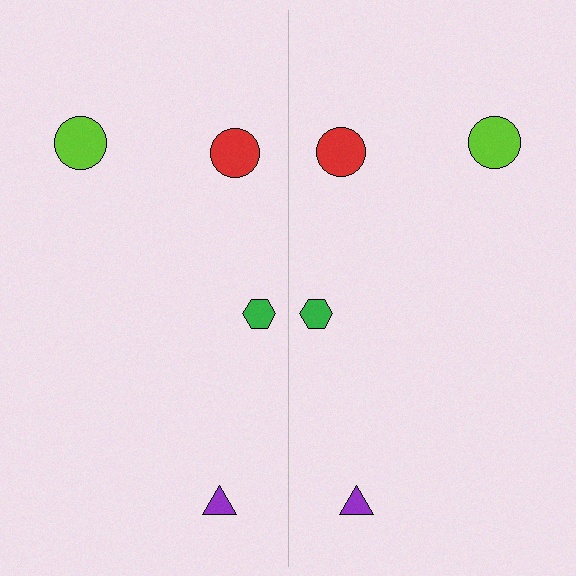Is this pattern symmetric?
Yes, this pattern has bilateral (reflection) symmetry.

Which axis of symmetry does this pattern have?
The pattern has a vertical axis of symmetry running through the center of the image.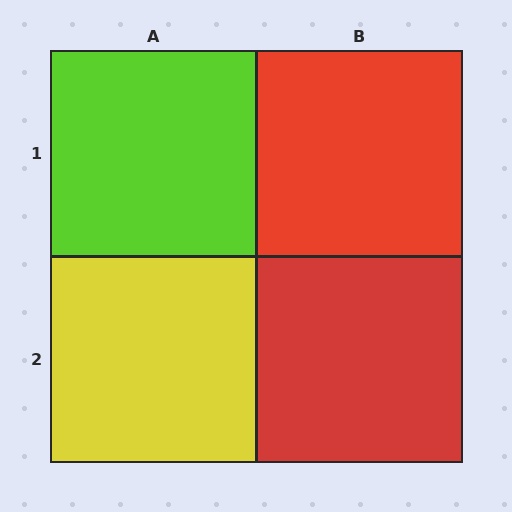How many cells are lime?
1 cell is lime.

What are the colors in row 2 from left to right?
Yellow, red.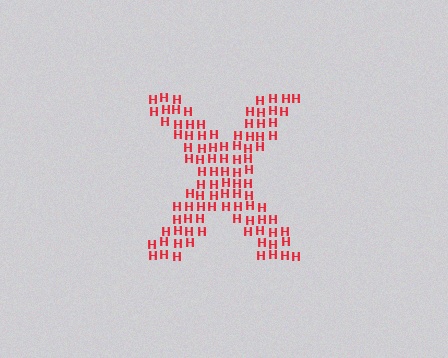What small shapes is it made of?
It is made of small letter H's.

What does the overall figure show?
The overall figure shows the letter X.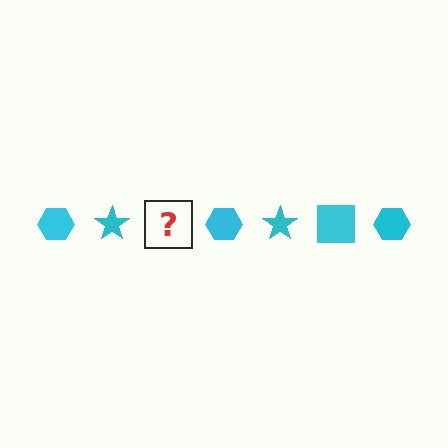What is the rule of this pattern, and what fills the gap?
The rule is that the pattern cycles through hexagon, star, square shapes in cyan. The gap should be filled with a cyan square.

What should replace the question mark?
The question mark should be replaced with a cyan square.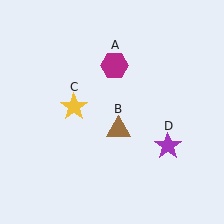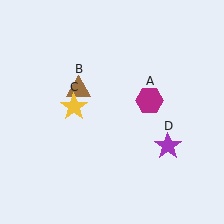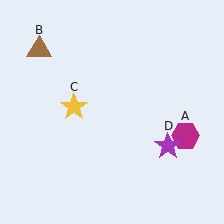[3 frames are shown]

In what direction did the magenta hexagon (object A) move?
The magenta hexagon (object A) moved down and to the right.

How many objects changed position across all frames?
2 objects changed position: magenta hexagon (object A), brown triangle (object B).